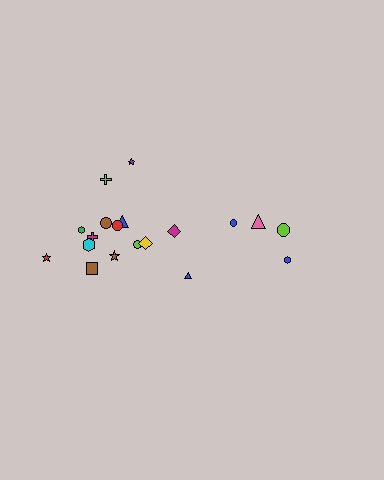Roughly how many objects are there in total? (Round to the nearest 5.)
Roughly 20 objects in total.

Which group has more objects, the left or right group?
The left group.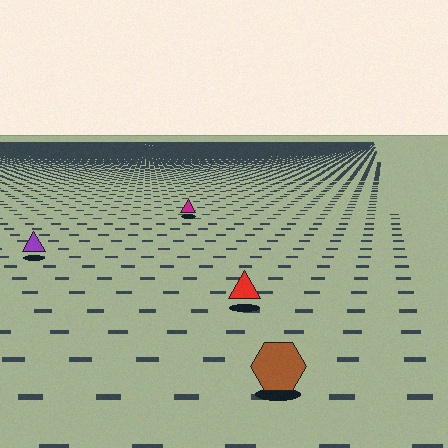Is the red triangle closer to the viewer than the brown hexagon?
No. The brown hexagon is closer — you can tell from the texture gradient: the ground texture is coarser near it.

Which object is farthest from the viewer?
The magenta triangle is farthest from the viewer. It appears smaller and the ground texture around it is denser.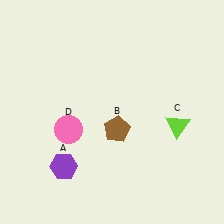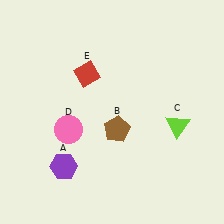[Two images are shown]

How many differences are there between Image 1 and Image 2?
There is 1 difference between the two images.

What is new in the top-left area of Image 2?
A red diamond (E) was added in the top-left area of Image 2.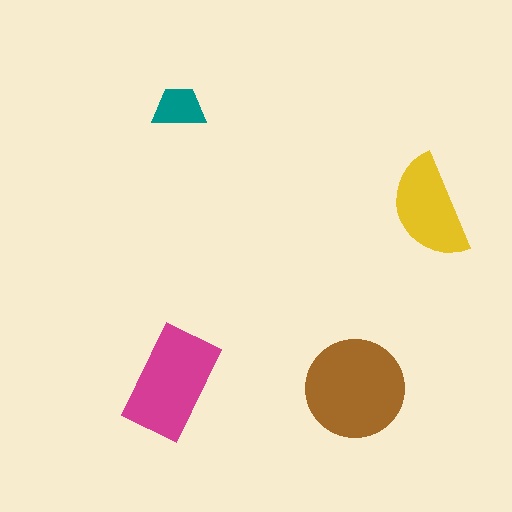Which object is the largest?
The brown circle.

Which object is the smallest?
The teal trapezoid.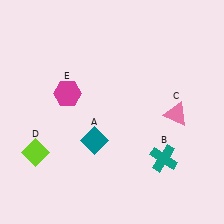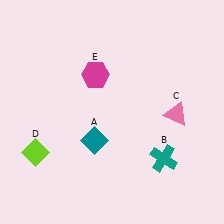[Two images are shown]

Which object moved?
The magenta hexagon (E) moved right.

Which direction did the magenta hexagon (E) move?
The magenta hexagon (E) moved right.